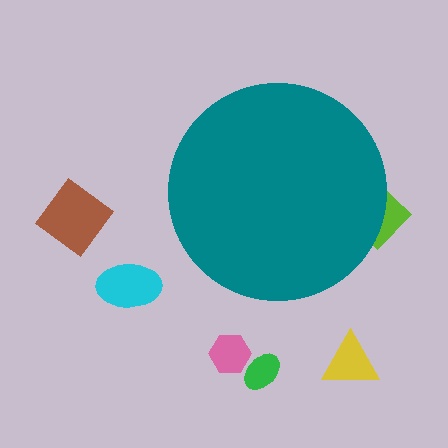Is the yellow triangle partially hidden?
No, the yellow triangle is fully visible.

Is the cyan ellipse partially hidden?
No, the cyan ellipse is fully visible.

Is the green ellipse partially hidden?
No, the green ellipse is fully visible.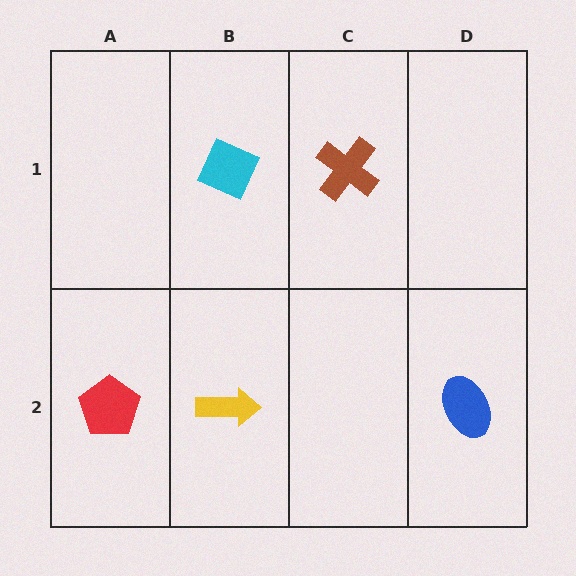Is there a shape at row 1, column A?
No, that cell is empty.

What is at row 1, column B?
A cyan diamond.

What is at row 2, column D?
A blue ellipse.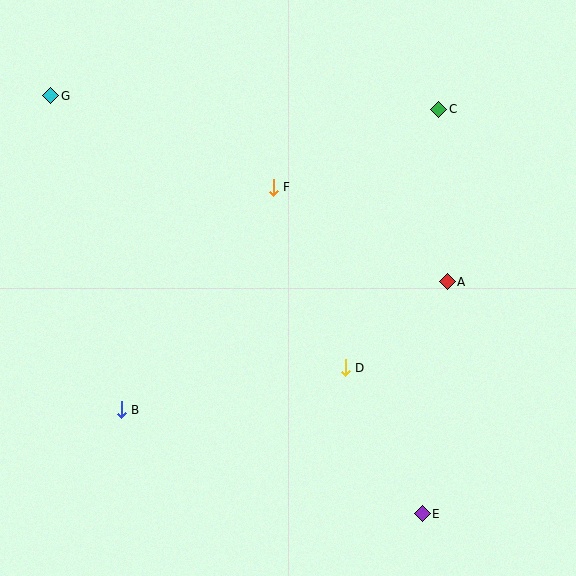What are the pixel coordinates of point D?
Point D is at (345, 368).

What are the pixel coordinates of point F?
Point F is at (273, 187).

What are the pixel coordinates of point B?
Point B is at (121, 410).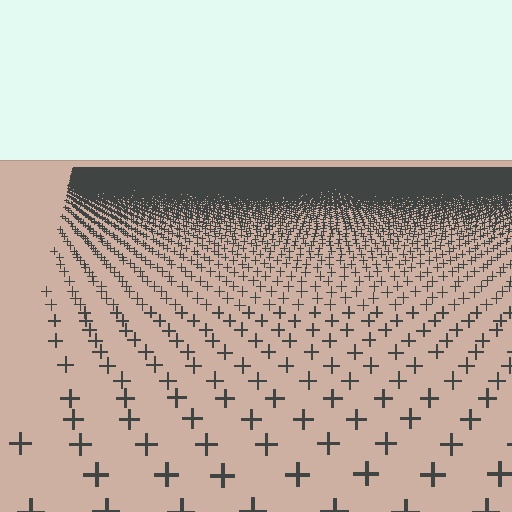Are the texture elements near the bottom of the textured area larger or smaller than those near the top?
Larger. Near the bottom, elements are closer to the viewer and appear at a bigger on-screen size.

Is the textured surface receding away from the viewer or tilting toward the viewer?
The surface is receding away from the viewer. Texture elements get smaller and denser toward the top.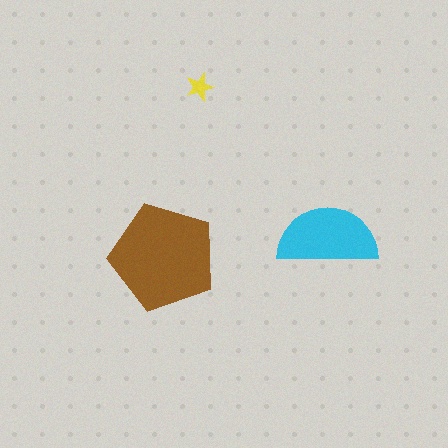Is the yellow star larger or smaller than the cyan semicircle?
Smaller.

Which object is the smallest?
The yellow star.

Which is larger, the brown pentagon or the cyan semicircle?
The brown pentagon.